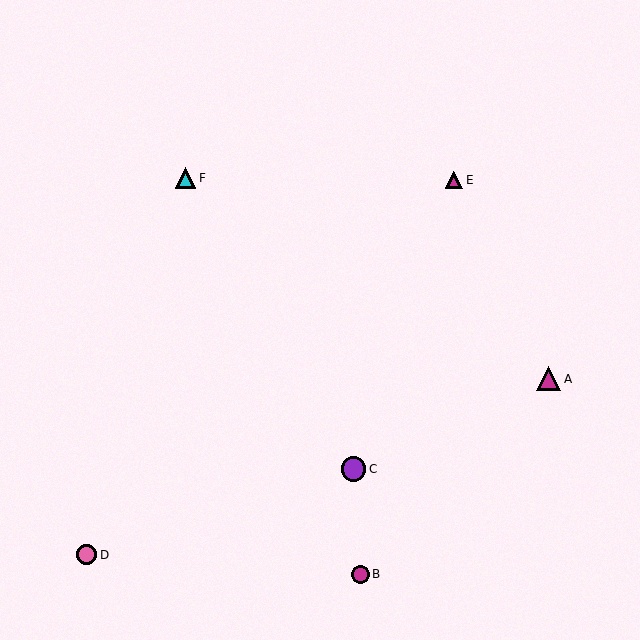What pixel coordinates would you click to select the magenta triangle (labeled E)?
Click at (454, 180) to select the magenta triangle E.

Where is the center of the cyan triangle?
The center of the cyan triangle is at (185, 178).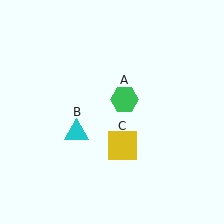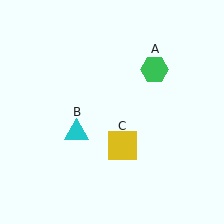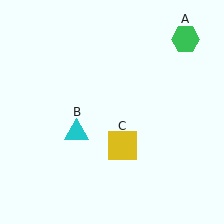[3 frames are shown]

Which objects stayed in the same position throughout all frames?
Cyan triangle (object B) and yellow square (object C) remained stationary.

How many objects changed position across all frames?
1 object changed position: green hexagon (object A).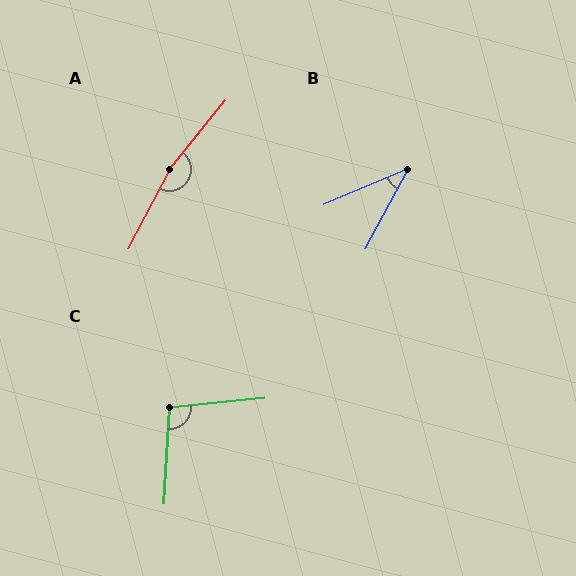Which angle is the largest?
A, at approximately 168 degrees.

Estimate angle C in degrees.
Approximately 99 degrees.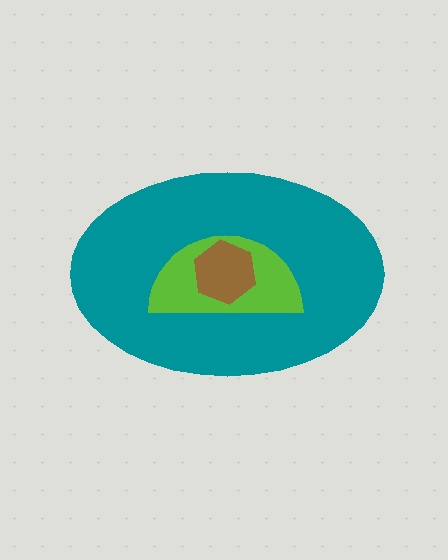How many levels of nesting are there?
3.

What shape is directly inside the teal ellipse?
The lime semicircle.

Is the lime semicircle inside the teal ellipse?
Yes.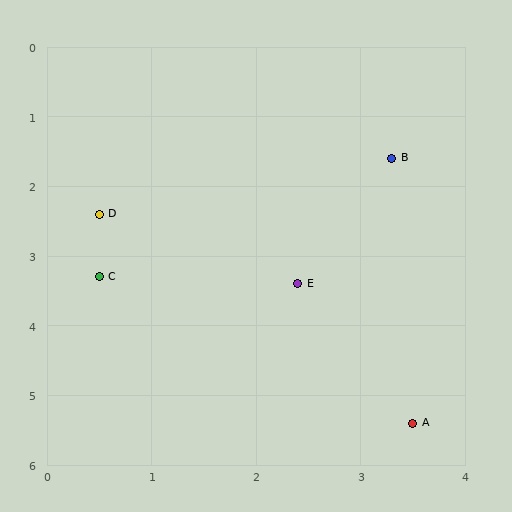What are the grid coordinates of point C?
Point C is at approximately (0.5, 3.3).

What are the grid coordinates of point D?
Point D is at approximately (0.5, 2.4).